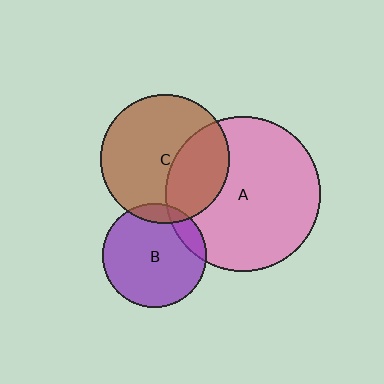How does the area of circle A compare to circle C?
Approximately 1.5 times.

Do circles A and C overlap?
Yes.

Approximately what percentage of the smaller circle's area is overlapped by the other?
Approximately 35%.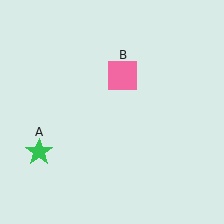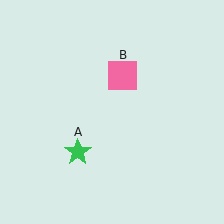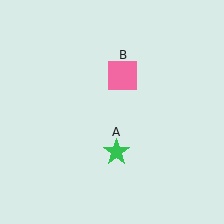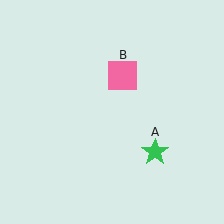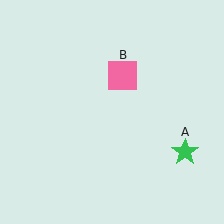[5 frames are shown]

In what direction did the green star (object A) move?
The green star (object A) moved right.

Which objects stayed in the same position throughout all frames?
Pink square (object B) remained stationary.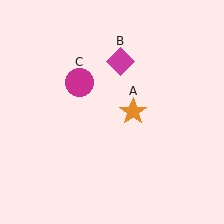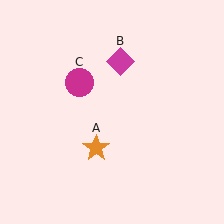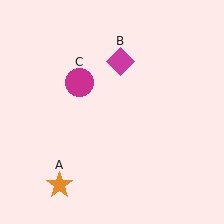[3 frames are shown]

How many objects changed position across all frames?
1 object changed position: orange star (object A).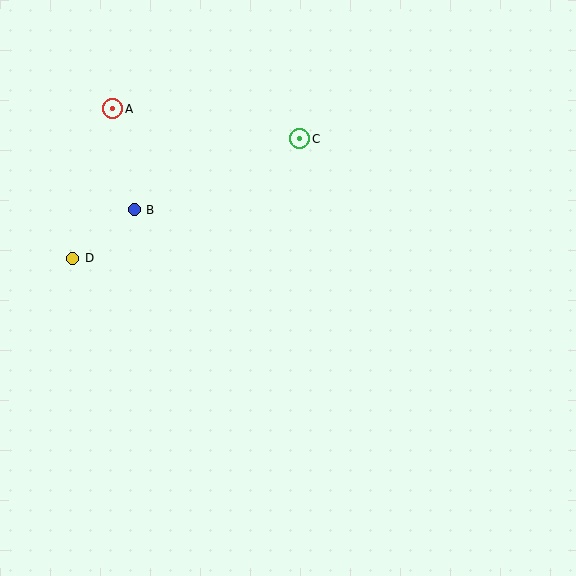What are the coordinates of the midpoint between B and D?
The midpoint between B and D is at (103, 234).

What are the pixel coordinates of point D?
Point D is at (73, 258).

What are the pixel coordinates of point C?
Point C is at (300, 139).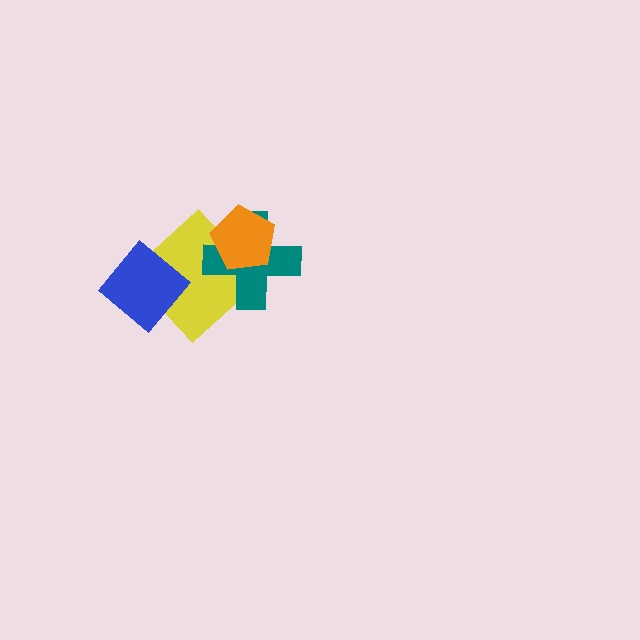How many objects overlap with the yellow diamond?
3 objects overlap with the yellow diamond.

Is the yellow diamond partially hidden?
Yes, it is partially covered by another shape.